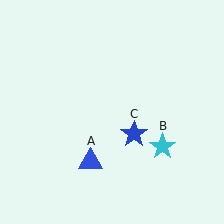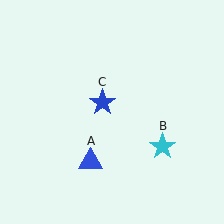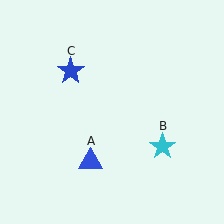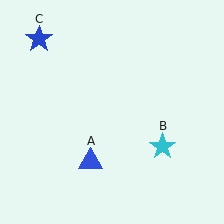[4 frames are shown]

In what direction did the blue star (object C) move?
The blue star (object C) moved up and to the left.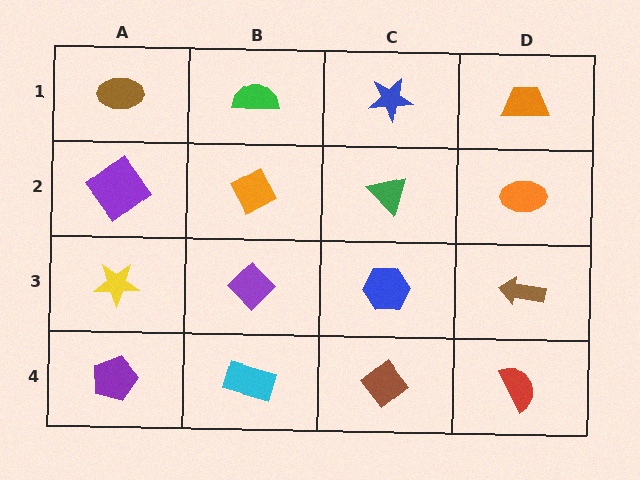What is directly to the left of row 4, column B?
A purple pentagon.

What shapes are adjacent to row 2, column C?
A blue star (row 1, column C), a blue hexagon (row 3, column C), an orange diamond (row 2, column B), an orange ellipse (row 2, column D).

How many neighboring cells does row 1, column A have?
2.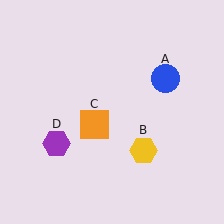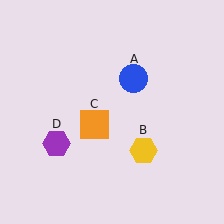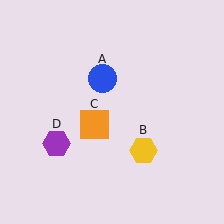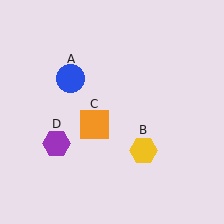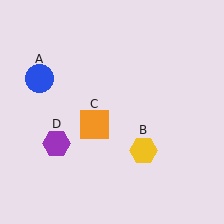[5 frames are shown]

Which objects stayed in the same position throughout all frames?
Yellow hexagon (object B) and orange square (object C) and purple hexagon (object D) remained stationary.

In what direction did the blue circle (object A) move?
The blue circle (object A) moved left.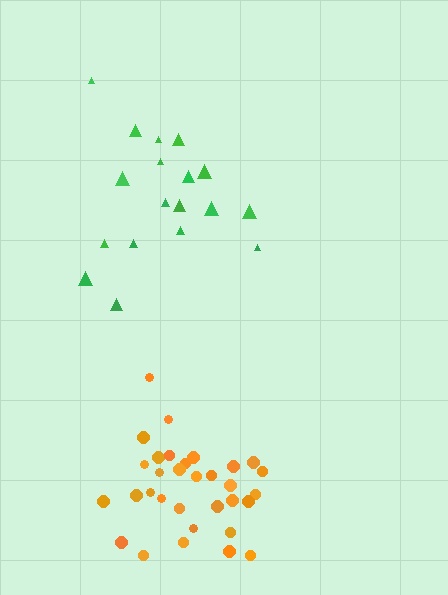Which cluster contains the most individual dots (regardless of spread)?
Orange (32).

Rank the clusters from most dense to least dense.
orange, green.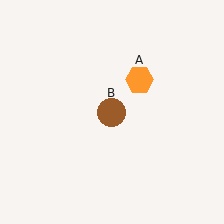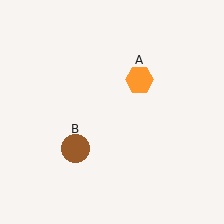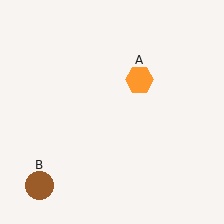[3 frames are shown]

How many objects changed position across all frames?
1 object changed position: brown circle (object B).